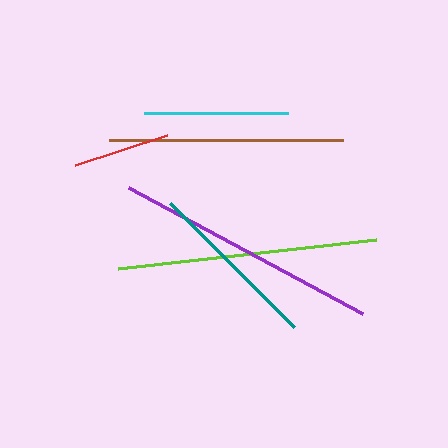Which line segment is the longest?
The purple line is the longest at approximately 266 pixels.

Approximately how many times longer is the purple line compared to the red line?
The purple line is approximately 2.7 times the length of the red line.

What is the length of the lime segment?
The lime segment is approximately 260 pixels long.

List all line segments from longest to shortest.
From longest to shortest: purple, lime, brown, teal, cyan, red.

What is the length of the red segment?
The red segment is approximately 97 pixels long.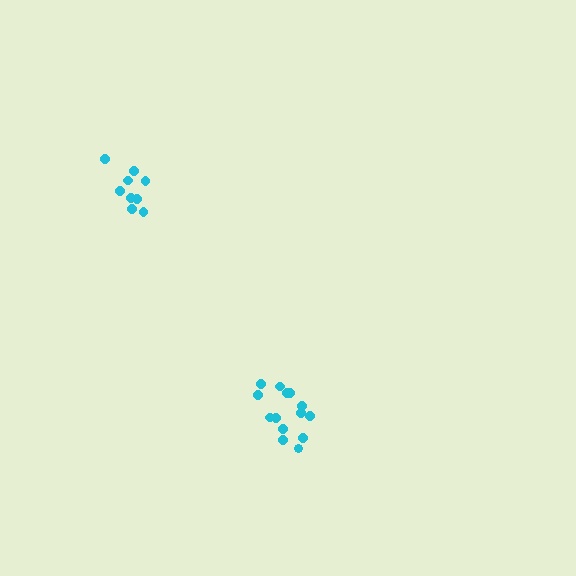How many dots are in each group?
Group 1: 14 dots, Group 2: 9 dots (23 total).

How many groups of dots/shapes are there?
There are 2 groups.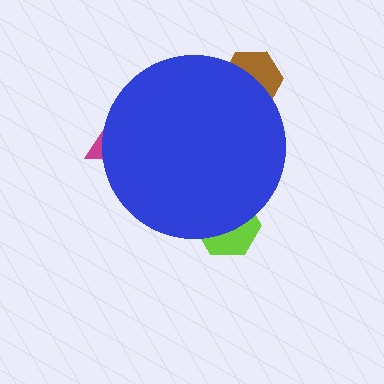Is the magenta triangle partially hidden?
Yes, the magenta triangle is partially hidden behind the blue circle.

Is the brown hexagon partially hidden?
Yes, the brown hexagon is partially hidden behind the blue circle.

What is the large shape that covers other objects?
A blue circle.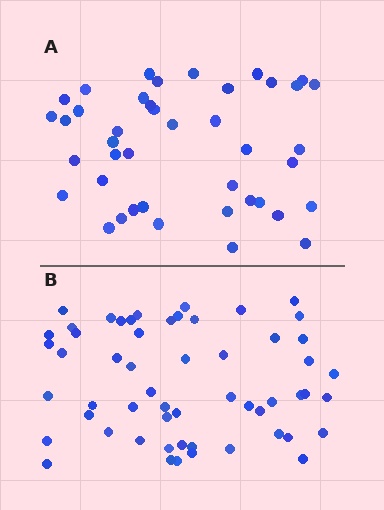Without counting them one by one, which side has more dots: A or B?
Region B (the bottom region) has more dots.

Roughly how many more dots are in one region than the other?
Region B has approximately 15 more dots than region A.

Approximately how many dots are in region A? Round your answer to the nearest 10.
About 40 dots. (The exact count is 42, which rounds to 40.)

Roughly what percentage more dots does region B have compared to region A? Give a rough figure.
About 35% more.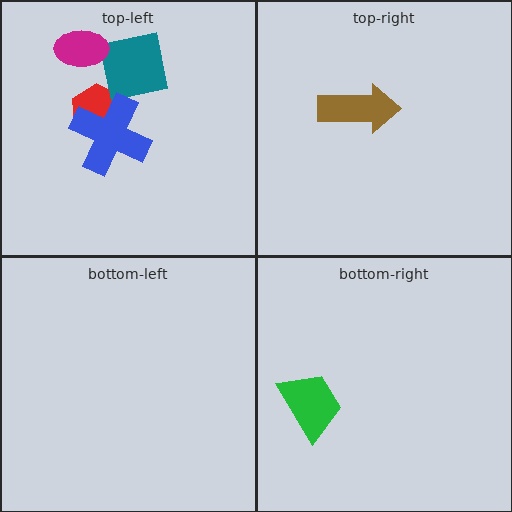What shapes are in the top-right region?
The brown arrow.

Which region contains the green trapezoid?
The bottom-right region.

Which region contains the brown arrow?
The top-right region.